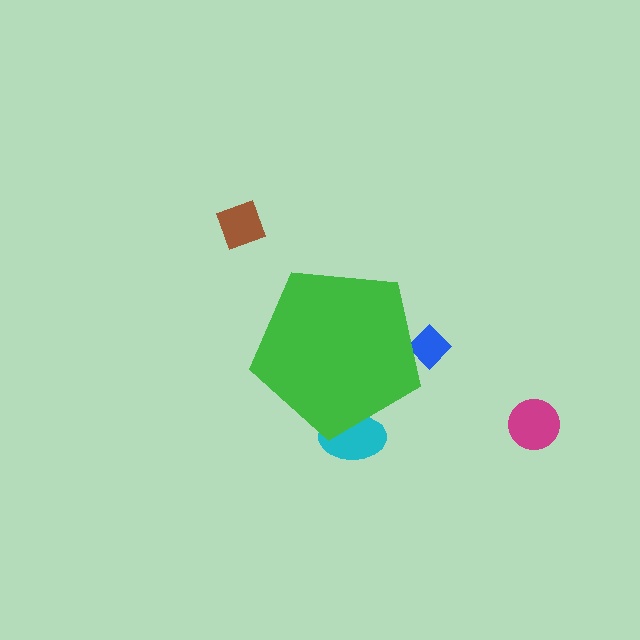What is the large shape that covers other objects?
A green pentagon.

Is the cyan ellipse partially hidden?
Yes, the cyan ellipse is partially hidden behind the green pentagon.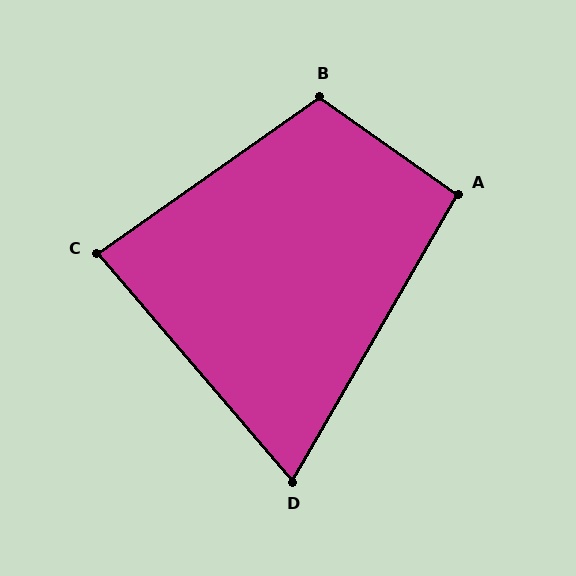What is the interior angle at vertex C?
Approximately 85 degrees (acute).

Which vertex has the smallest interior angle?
D, at approximately 70 degrees.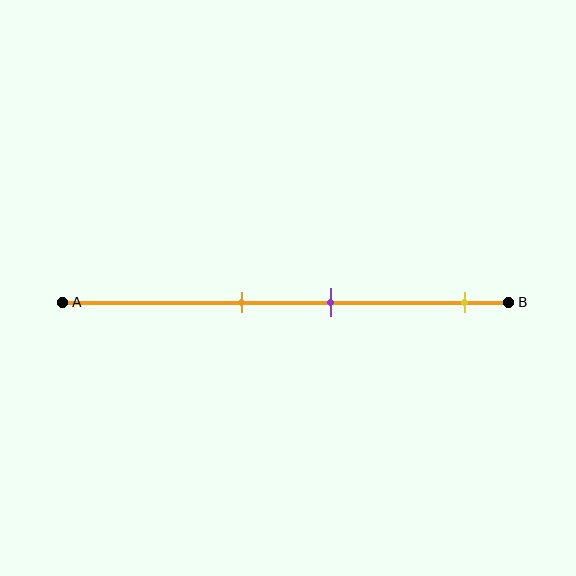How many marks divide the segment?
There are 3 marks dividing the segment.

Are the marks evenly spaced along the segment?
No, the marks are not evenly spaced.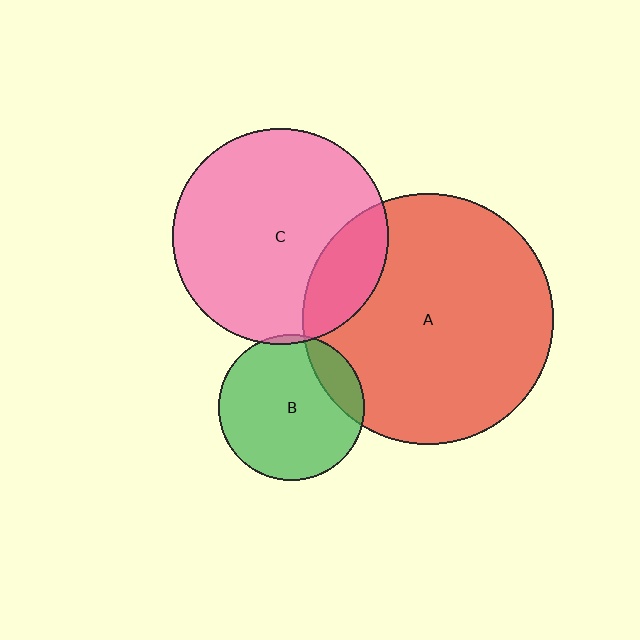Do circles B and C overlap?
Yes.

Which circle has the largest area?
Circle A (red).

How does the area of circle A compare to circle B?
Approximately 2.9 times.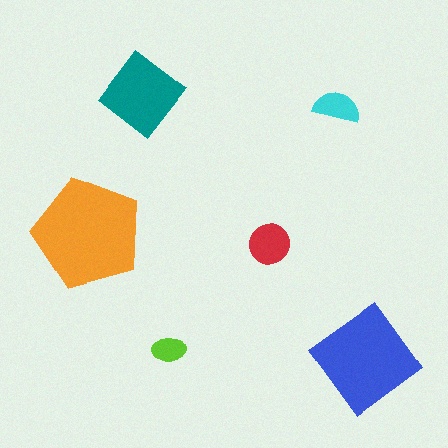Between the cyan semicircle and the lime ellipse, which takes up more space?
The cyan semicircle.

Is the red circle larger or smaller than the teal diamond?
Smaller.